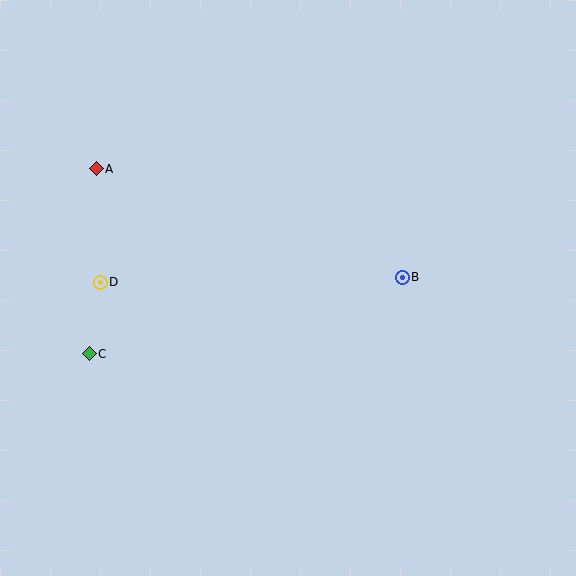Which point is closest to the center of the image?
Point B at (402, 277) is closest to the center.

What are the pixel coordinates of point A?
Point A is at (96, 169).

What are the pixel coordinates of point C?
Point C is at (89, 354).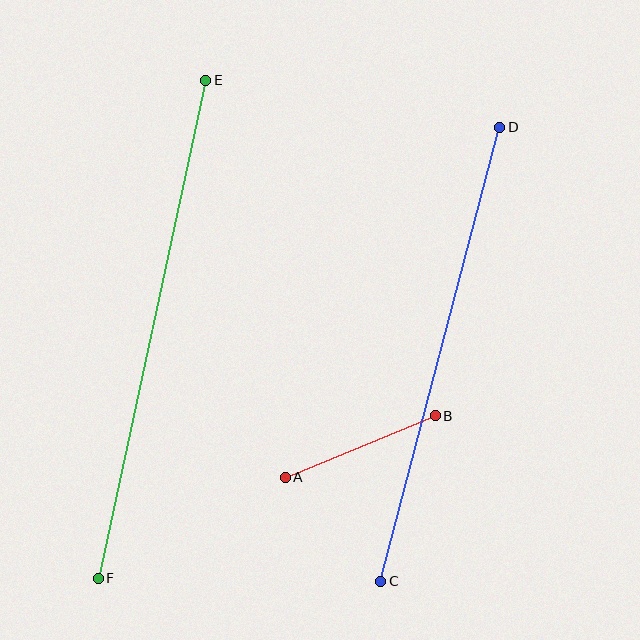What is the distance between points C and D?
The distance is approximately 470 pixels.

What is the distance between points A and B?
The distance is approximately 162 pixels.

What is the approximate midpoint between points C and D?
The midpoint is at approximately (440, 354) pixels.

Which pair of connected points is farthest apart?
Points E and F are farthest apart.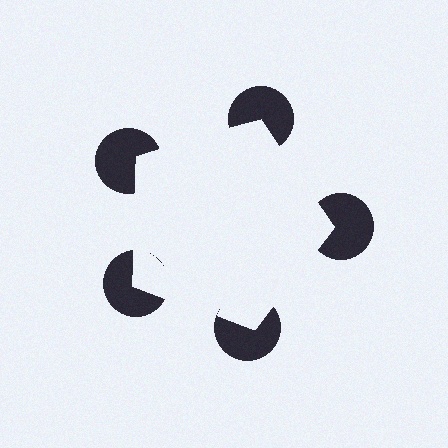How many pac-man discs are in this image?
There are 5 — one at each vertex of the illusory pentagon.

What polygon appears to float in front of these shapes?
An illusory pentagon — its edges are inferred from the aligned wedge cuts in the pac-man discs, not physically drawn.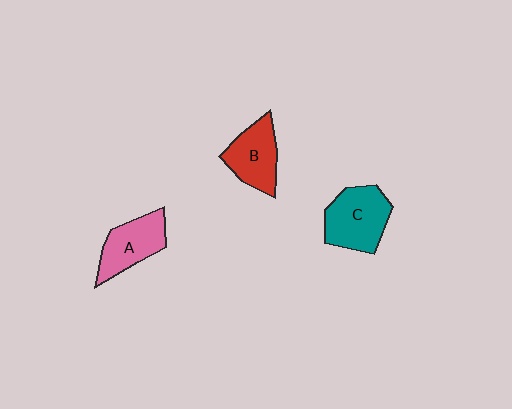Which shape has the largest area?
Shape C (teal).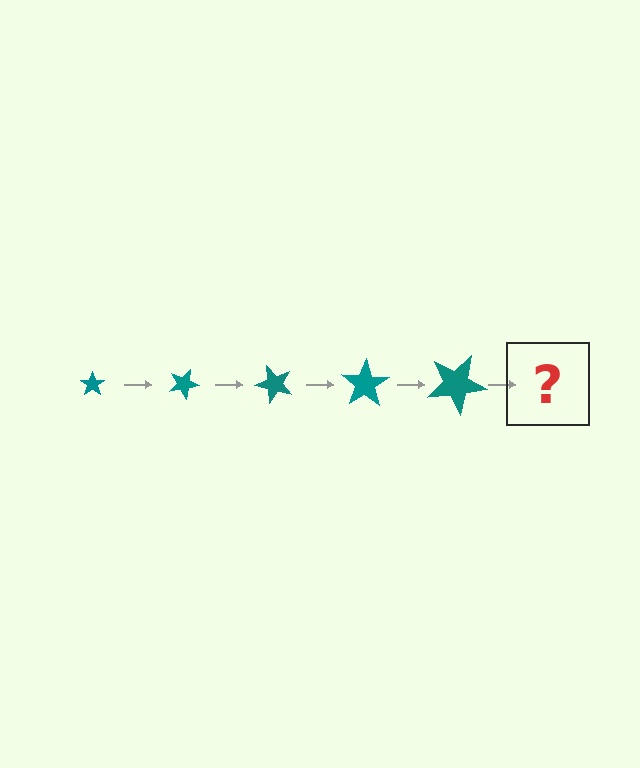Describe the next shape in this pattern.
It should be a star, larger than the previous one and rotated 125 degrees from the start.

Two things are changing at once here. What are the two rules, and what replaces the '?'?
The two rules are that the star grows larger each step and it rotates 25 degrees each step. The '?' should be a star, larger than the previous one and rotated 125 degrees from the start.